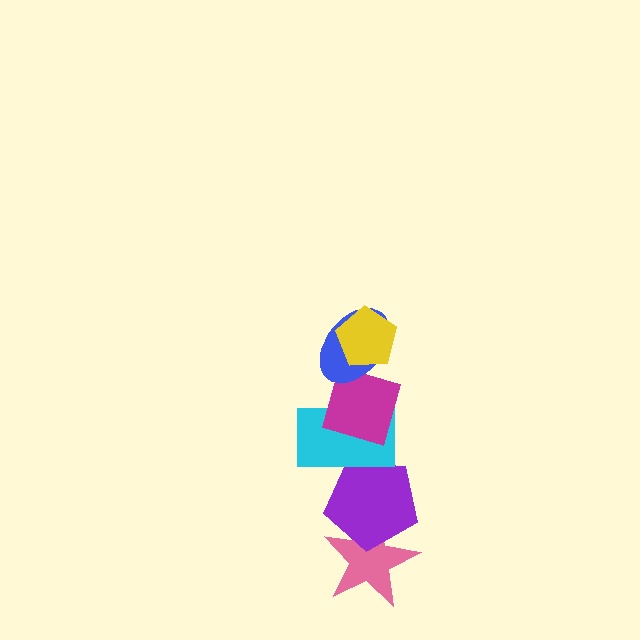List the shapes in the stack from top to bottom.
From top to bottom: the yellow pentagon, the blue ellipse, the magenta diamond, the cyan rectangle, the purple pentagon, the pink star.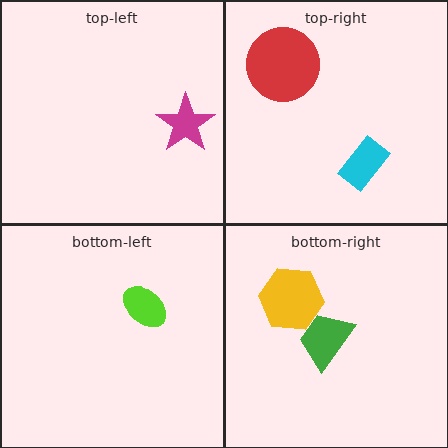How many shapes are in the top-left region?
1.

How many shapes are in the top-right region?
2.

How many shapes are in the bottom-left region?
1.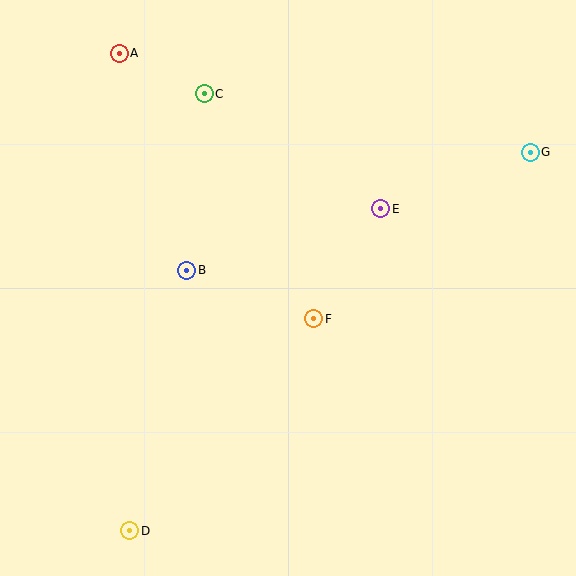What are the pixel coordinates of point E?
Point E is at (381, 209).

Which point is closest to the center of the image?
Point F at (314, 319) is closest to the center.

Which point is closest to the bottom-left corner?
Point D is closest to the bottom-left corner.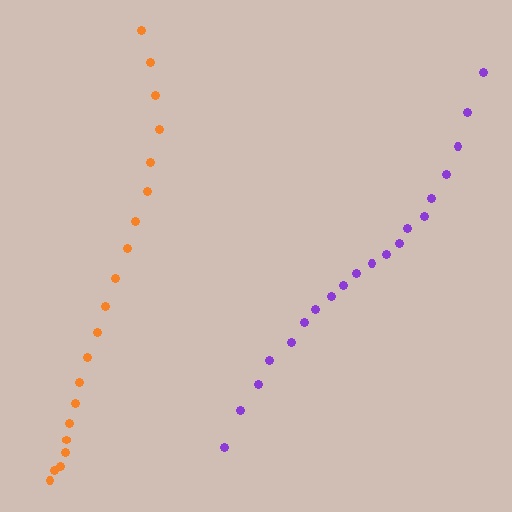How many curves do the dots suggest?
There are 2 distinct paths.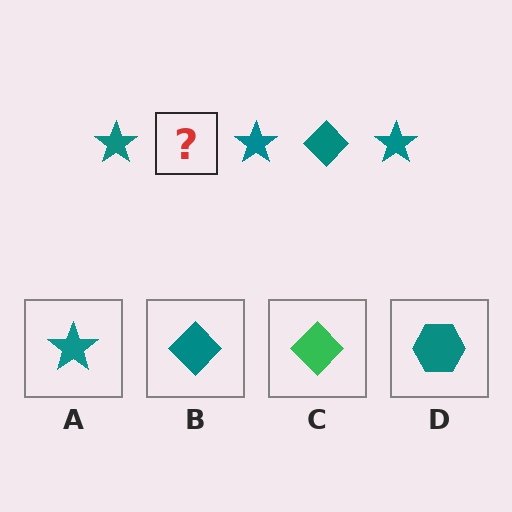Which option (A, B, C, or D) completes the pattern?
B.